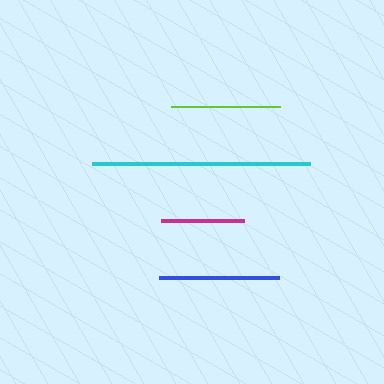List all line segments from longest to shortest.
From longest to shortest: cyan, blue, lime, magenta.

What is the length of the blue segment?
The blue segment is approximately 120 pixels long.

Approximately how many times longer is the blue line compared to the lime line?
The blue line is approximately 1.1 times the length of the lime line.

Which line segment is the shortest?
The magenta line is the shortest at approximately 83 pixels.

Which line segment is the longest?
The cyan line is the longest at approximately 217 pixels.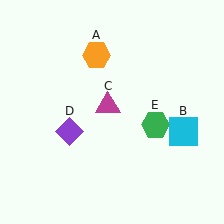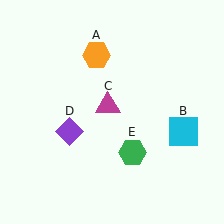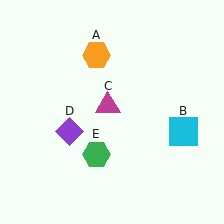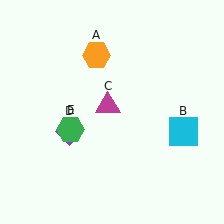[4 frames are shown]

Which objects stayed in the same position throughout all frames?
Orange hexagon (object A) and cyan square (object B) and magenta triangle (object C) and purple diamond (object D) remained stationary.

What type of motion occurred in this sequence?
The green hexagon (object E) rotated clockwise around the center of the scene.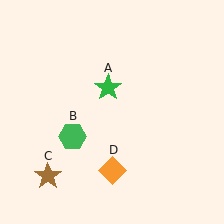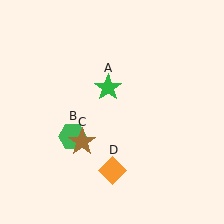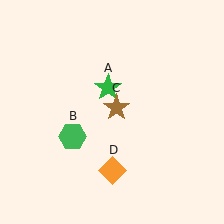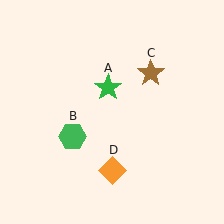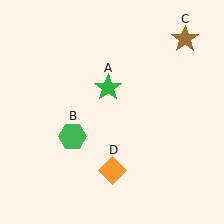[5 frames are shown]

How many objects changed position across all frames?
1 object changed position: brown star (object C).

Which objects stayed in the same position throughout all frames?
Green star (object A) and green hexagon (object B) and orange diamond (object D) remained stationary.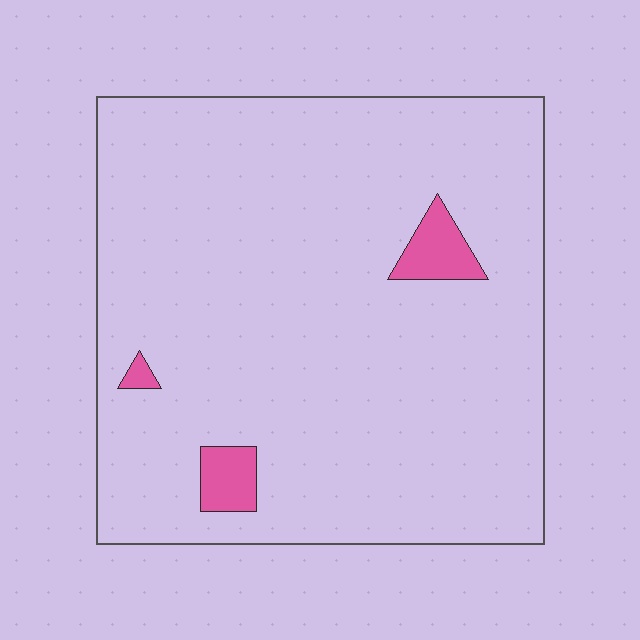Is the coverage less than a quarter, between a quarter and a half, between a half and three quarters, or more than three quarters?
Less than a quarter.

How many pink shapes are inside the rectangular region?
3.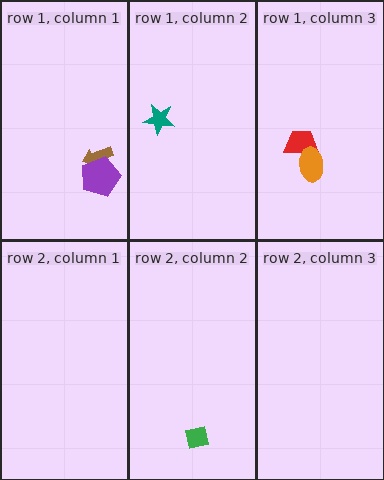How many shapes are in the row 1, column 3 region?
2.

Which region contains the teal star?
The row 1, column 2 region.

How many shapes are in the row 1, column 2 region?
1.